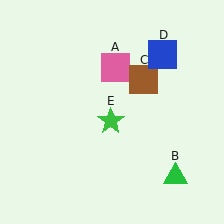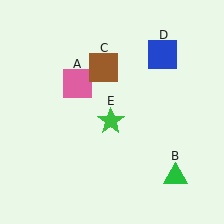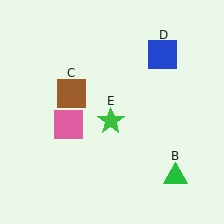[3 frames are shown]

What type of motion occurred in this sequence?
The pink square (object A), brown square (object C) rotated counterclockwise around the center of the scene.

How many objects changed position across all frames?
2 objects changed position: pink square (object A), brown square (object C).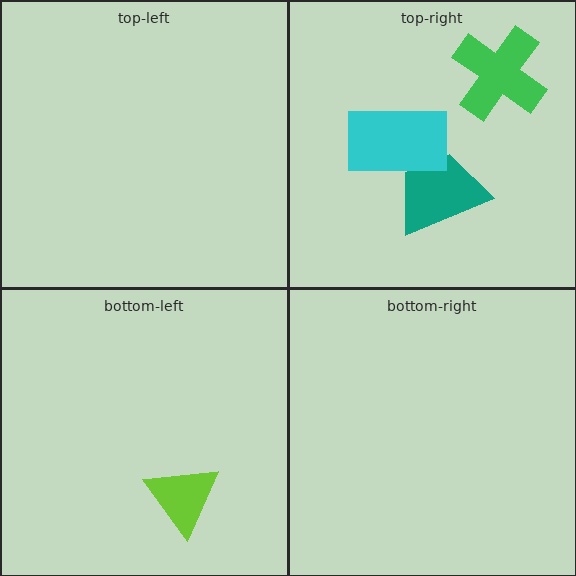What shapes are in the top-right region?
The teal trapezoid, the green cross, the cyan rectangle.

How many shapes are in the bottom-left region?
1.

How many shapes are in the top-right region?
3.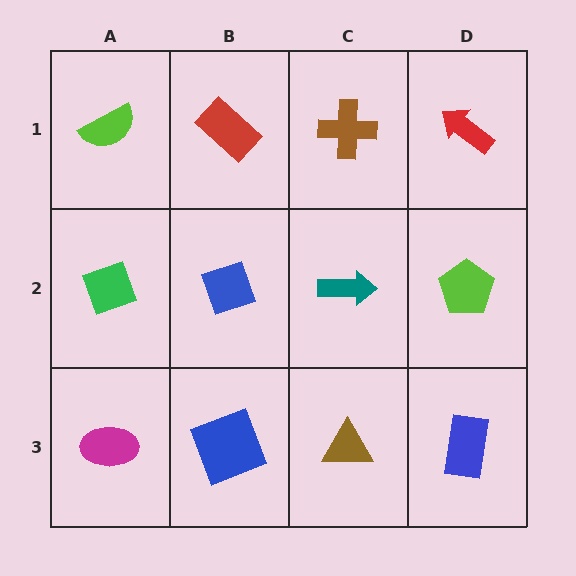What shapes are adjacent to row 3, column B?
A blue diamond (row 2, column B), a magenta ellipse (row 3, column A), a brown triangle (row 3, column C).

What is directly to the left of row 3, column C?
A blue square.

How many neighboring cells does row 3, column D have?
2.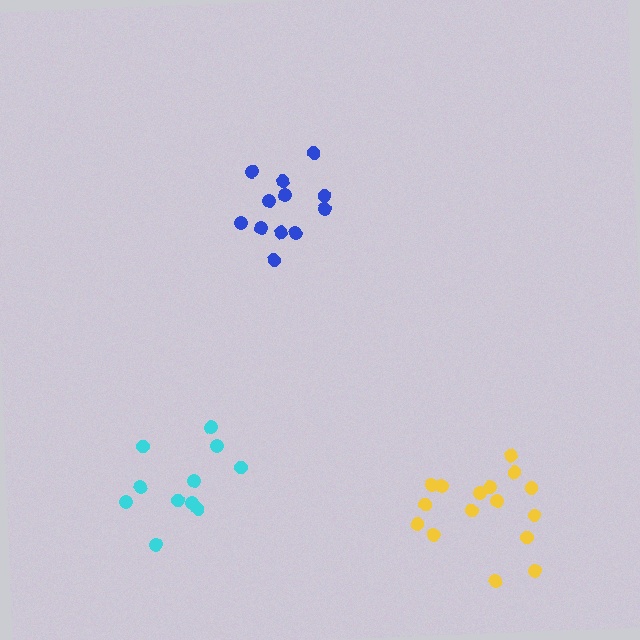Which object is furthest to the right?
The yellow cluster is rightmost.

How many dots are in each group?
Group 1: 16 dots, Group 2: 11 dots, Group 3: 12 dots (39 total).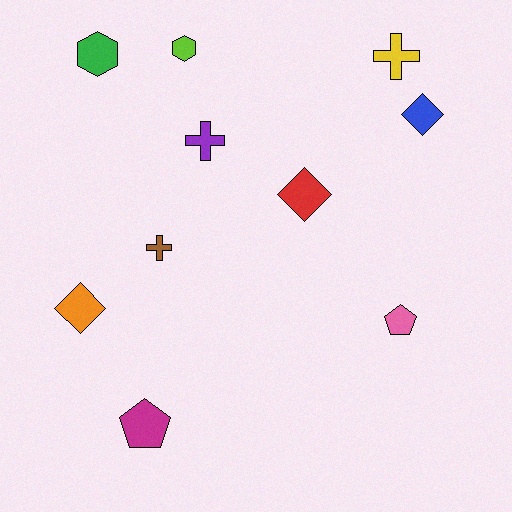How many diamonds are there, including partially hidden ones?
There are 3 diamonds.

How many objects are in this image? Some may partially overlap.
There are 10 objects.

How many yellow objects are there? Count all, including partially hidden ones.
There is 1 yellow object.